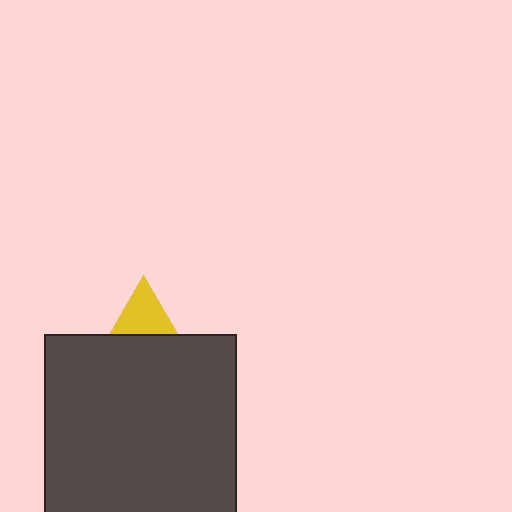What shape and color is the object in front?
The object in front is a dark gray square.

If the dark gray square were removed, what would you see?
You would see the complete yellow triangle.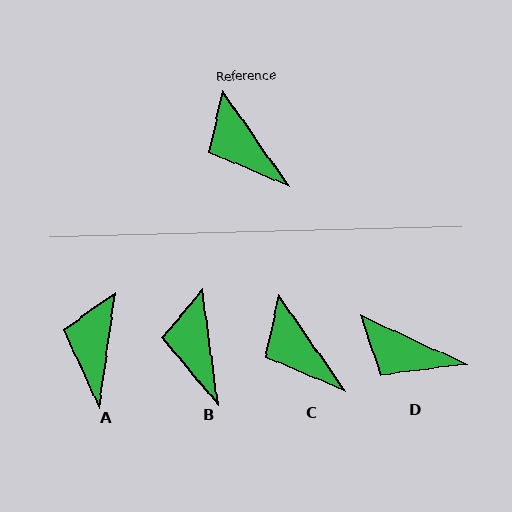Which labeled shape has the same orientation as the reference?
C.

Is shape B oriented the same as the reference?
No, it is off by about 27 degrees.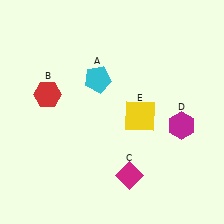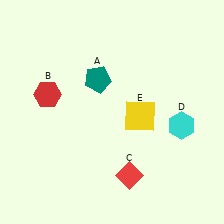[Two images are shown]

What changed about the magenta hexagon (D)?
In Image 1, D is magenta. In Image 2, it changed to cyan.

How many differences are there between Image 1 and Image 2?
There are 3 differences between the two images.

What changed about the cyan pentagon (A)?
In Image 1, A is cyan. In Image 2, it changed to teal.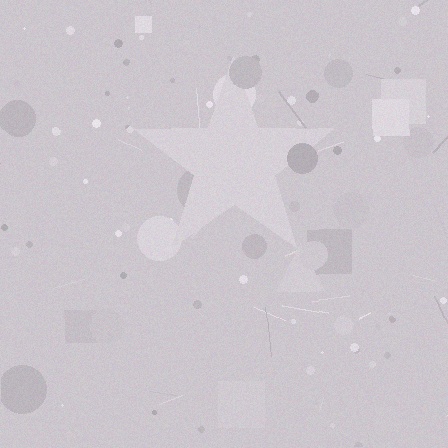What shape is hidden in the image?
A star is hidden in the image.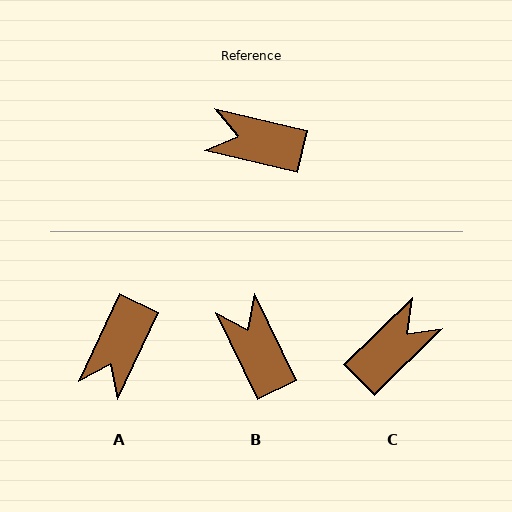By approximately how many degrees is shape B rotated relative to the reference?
Approximately 51 degrees clockwise.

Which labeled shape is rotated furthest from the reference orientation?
C, about 122 degrees away.